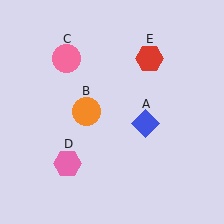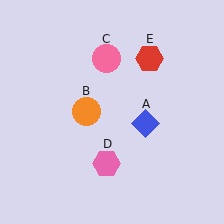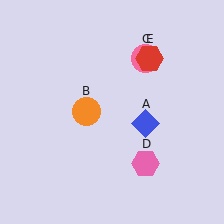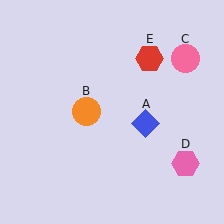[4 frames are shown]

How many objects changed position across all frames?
2 objects changed position: pink circle (object C), pink hexagon (object D).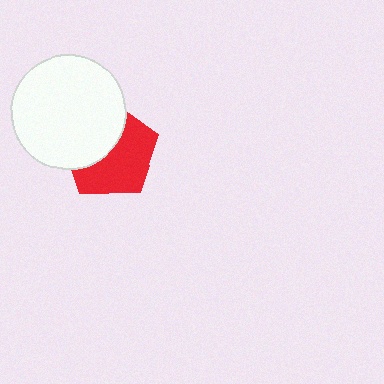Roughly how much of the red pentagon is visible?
About half of it is visible (roughly 56%).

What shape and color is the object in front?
The object in front is a white circle.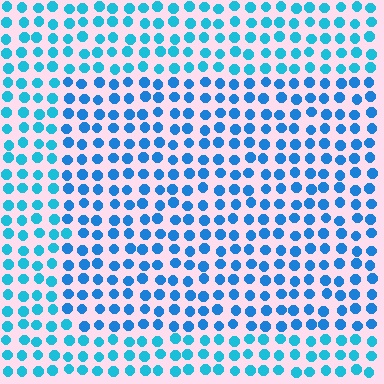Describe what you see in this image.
The image is filled with small cyan elements in a uniform arrangement. A rectangle-shaped region is visible where the elements are tinted to a slightly different hue, forming a subtle color boundary.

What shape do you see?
I see a rectangle.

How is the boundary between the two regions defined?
The boundary is defined purely by a slight shift in hue (about 20 degrees). Spacing, size, and orientation are identical on both sides.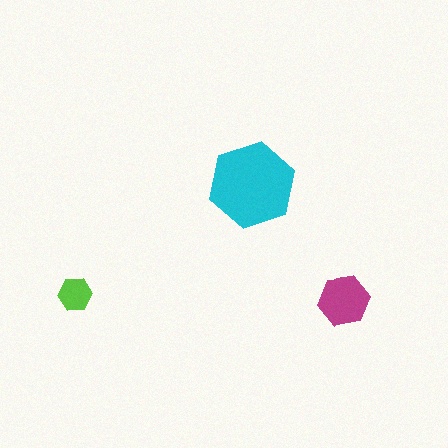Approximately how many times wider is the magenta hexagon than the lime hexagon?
About 1.5 times wider.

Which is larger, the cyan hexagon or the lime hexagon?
The cyan one.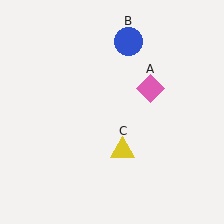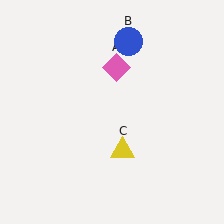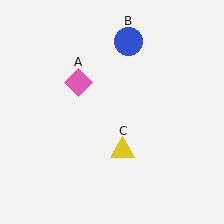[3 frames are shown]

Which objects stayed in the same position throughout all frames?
Blue circle (object B) and yellow triangle (object C) remained stationary.